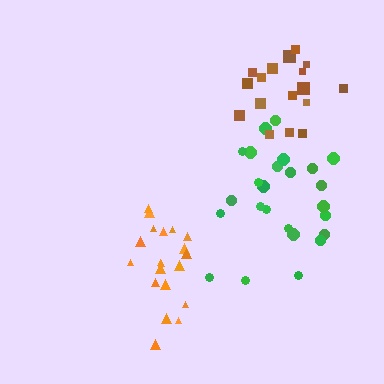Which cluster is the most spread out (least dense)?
Green.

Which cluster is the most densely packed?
Brown.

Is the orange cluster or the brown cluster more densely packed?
Brown.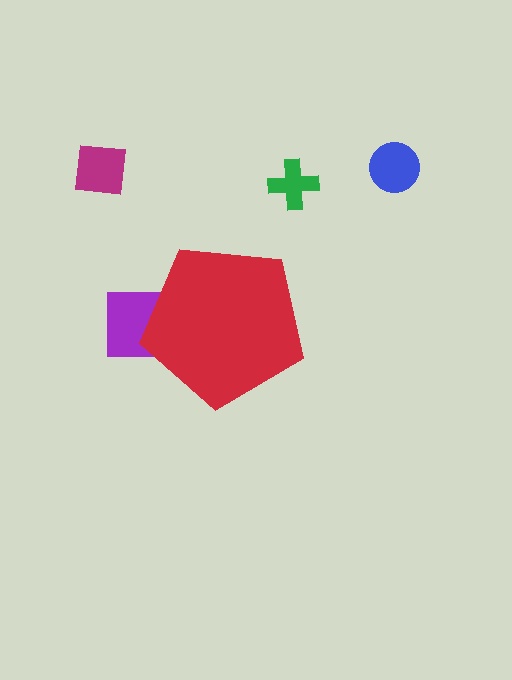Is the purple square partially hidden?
Yes, the purple square is partially hidden behind the red pentagon.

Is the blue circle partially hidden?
No, the blue circle is fully visible.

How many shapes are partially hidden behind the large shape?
1 shape is partially hidden.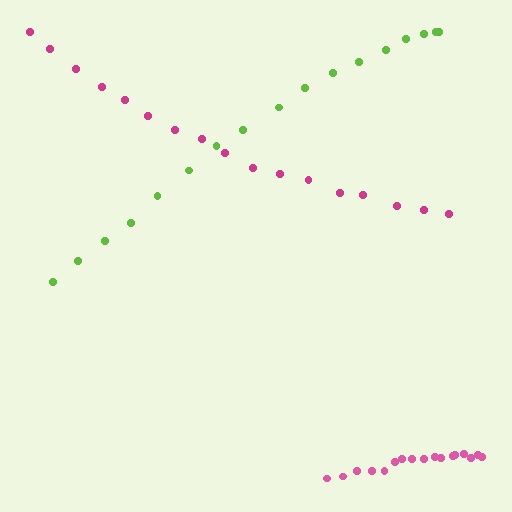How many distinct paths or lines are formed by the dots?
There are 3 distinct paths.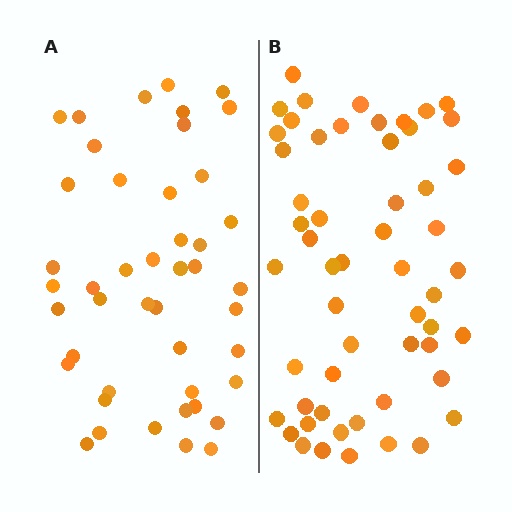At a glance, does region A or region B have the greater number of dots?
Region B (the right region) has more dots.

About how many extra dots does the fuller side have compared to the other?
Region B has roughly 10 or so more dots than region A.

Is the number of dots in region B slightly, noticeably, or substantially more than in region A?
Region B has only slightly more — the two regions are fairly close. The ratio is roughly 1.2 to 1.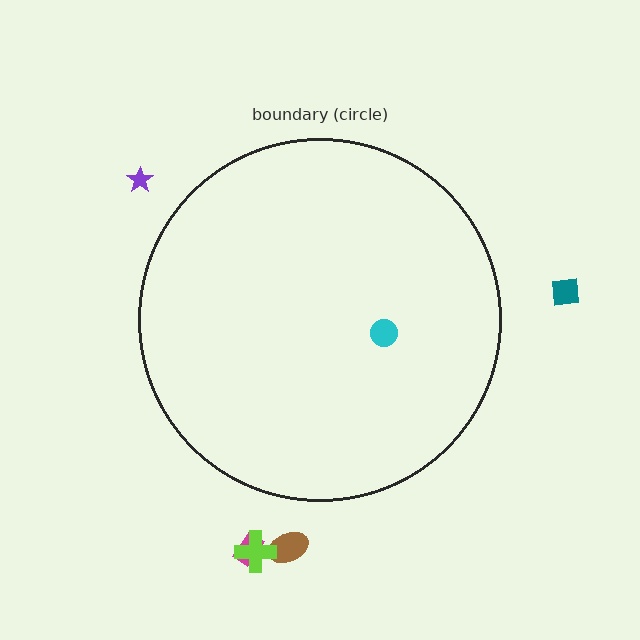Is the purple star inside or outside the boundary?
Outside.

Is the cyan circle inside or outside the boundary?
Inside.